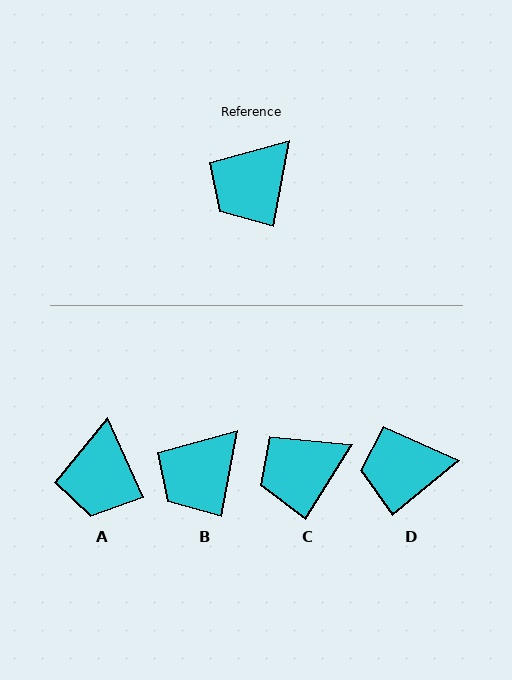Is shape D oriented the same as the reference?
No, it is off by about 40 degrees.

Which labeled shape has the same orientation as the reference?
B.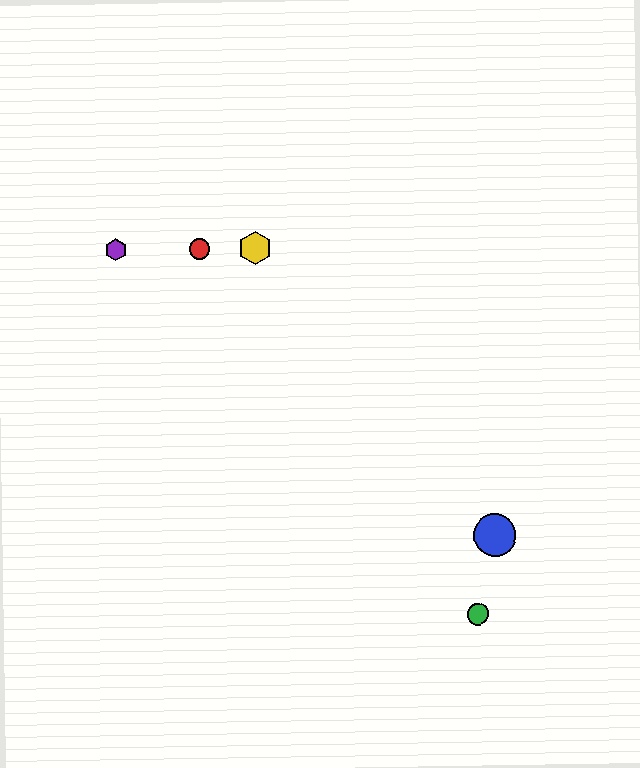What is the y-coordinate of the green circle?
The green circle is at y≈614.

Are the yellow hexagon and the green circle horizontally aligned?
No, the yellow hexagon is at y≈248 and the green circle is at y≈614.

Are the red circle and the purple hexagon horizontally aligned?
Yes, both are at y≈249.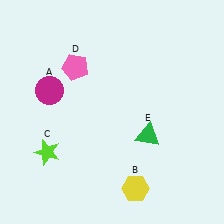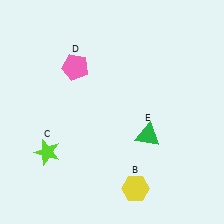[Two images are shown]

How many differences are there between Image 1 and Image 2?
There is 1 difference between the two images.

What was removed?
The magenta circle (A) was removed in Image 2.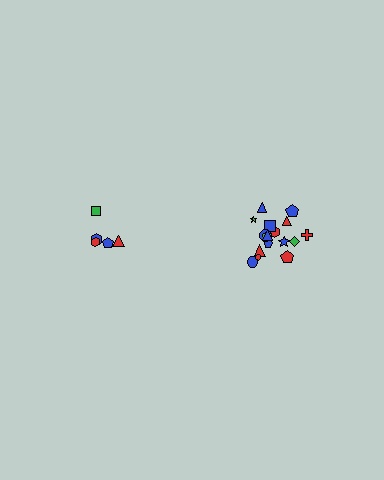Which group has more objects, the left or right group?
The right group.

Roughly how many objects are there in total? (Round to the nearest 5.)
Roughly 25 objects in total.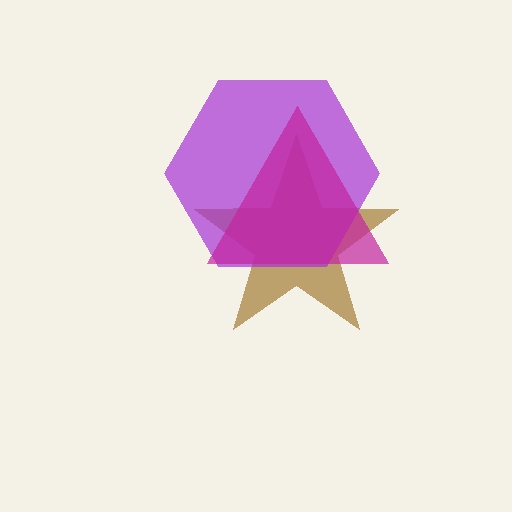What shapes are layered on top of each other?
The layered shapes are: a brown star, a purple hexagon, a magenta triangle.